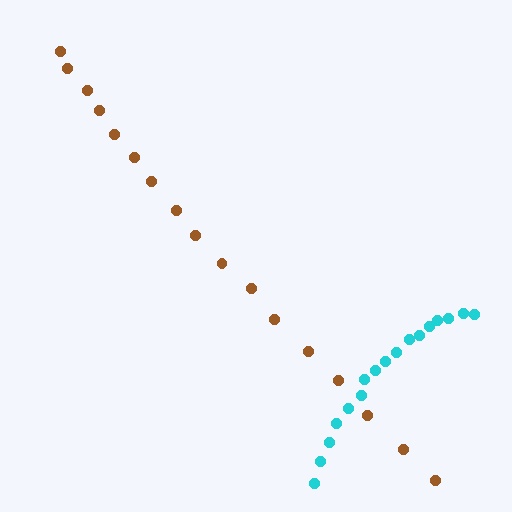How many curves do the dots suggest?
There are 2 distinct paths.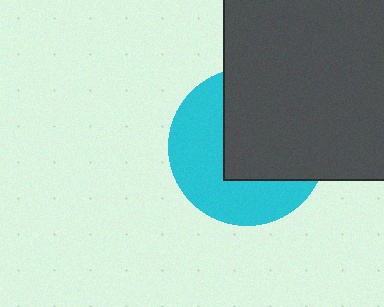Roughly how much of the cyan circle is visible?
About half of it is visible (roughly 48%).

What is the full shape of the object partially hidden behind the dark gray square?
The partially hidden object is a cyan circle.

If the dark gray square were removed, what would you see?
You would see the complete cyan circle.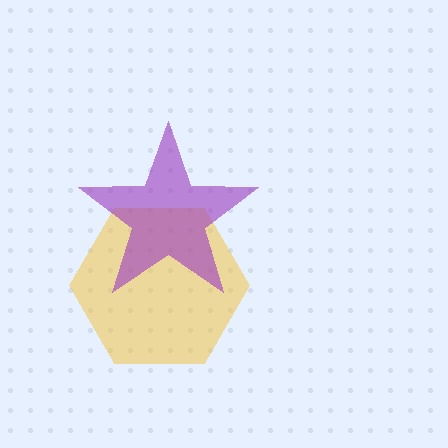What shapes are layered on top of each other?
The layered shapes are: a yellow hexagon, a purple star.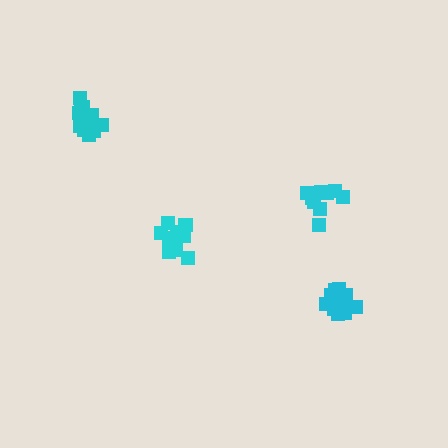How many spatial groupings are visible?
There are 4 spatial groupings.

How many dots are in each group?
Group 1: 10 dots, Group 2: 12 dots, Group 3: 15 dots, Group 4: 15 dots (52 total).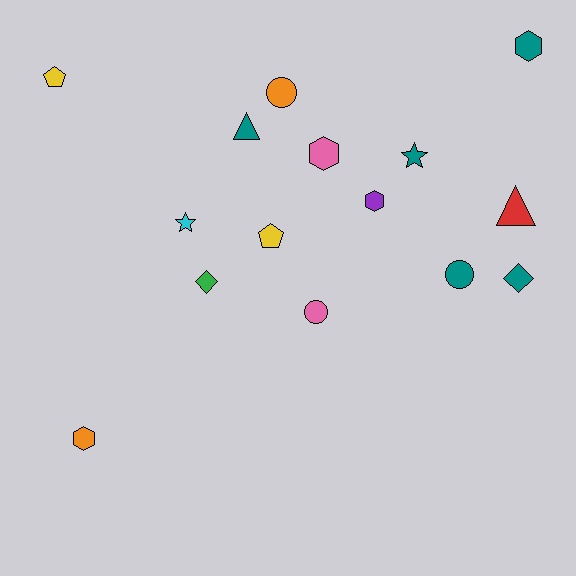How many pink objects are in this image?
There are 2 pink objects.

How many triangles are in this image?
There are 2 triangles.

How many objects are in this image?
There are 15 objects.